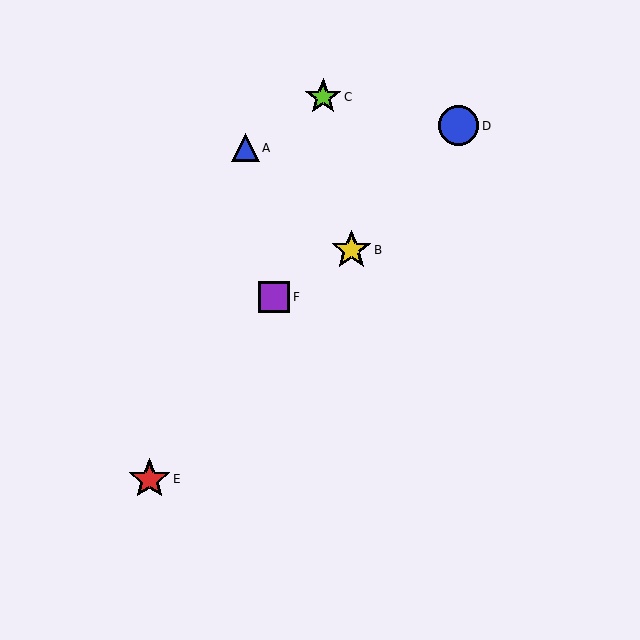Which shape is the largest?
The red star (labeled E) is the largest.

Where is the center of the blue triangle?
The center of the blue triangle is at (245, 148).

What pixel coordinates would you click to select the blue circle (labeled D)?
Click at (459, 126) to select the blue circle D.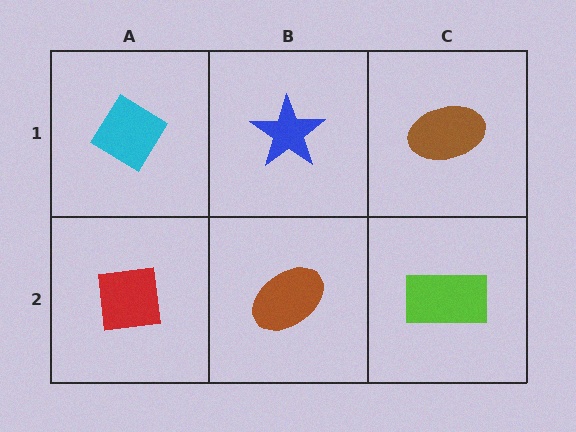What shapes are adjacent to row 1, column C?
A lime rectangle (row 2, column C), a blue star (row 1, column B).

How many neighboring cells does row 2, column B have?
3.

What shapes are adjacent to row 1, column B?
A brown ellipse (row 2, column B), a cyan diamond (row 1, column A), a brown ellipse (row 1, column C).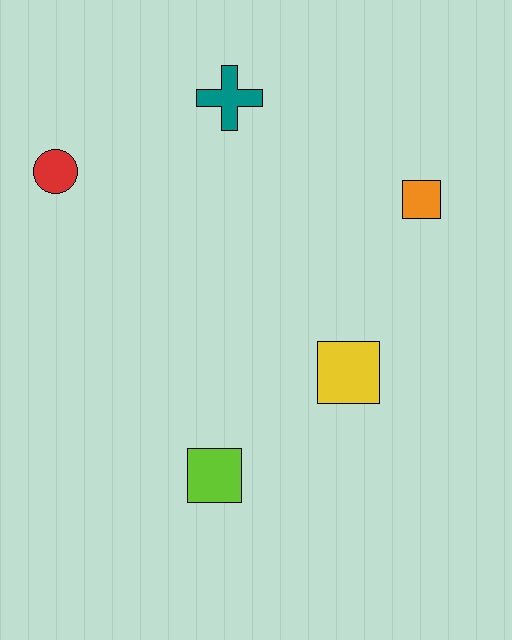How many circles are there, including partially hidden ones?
There is 1 circle.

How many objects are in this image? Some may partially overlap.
There are 5 objects.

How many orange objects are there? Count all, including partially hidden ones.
There is 1 orange object.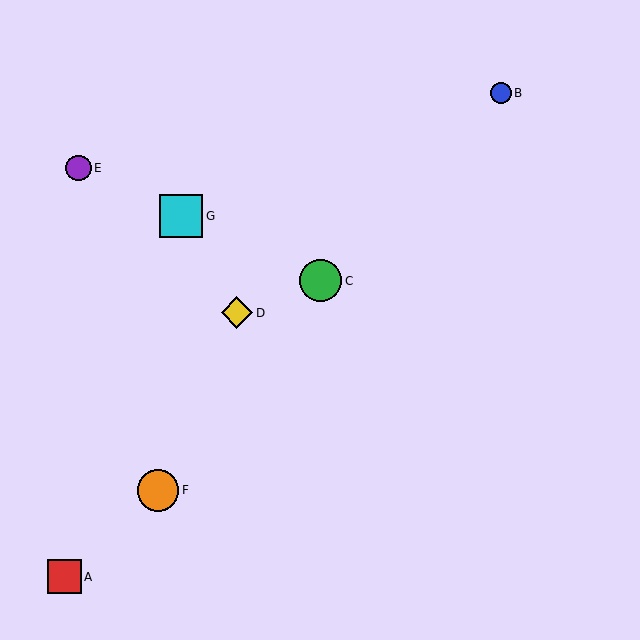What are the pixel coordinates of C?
Object C is at (321, 281).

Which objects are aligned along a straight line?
Objects C, E, G are aligned along a straight line.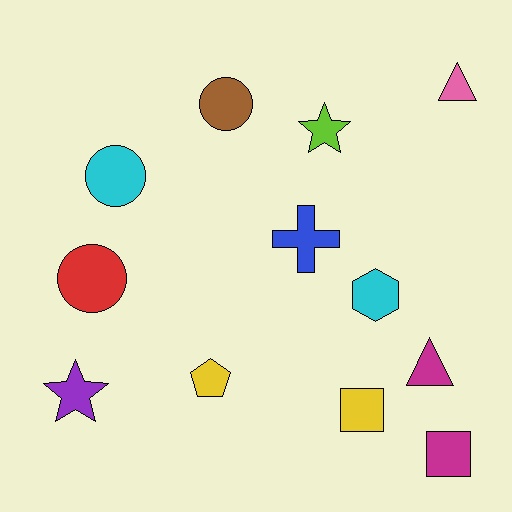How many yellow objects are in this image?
There are 2 yellow objects.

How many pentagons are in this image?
There is 1 pentagon.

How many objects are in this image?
There are 12 objects.